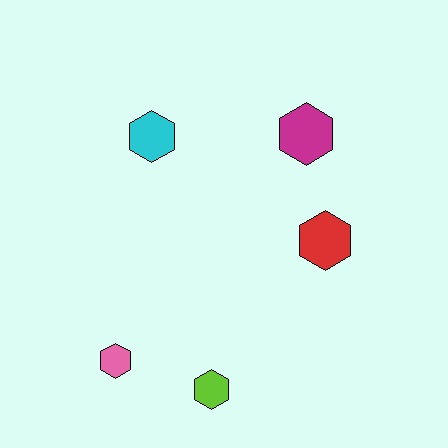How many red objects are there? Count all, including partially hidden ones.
There is 1 red object.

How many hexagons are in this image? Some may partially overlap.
There are 5 hexagons.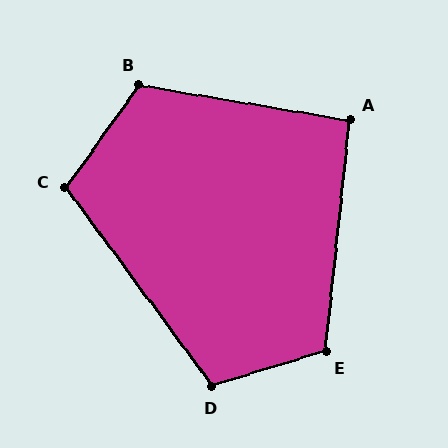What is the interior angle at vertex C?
Approximately 108 degrees (obtuse).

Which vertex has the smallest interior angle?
A, at approximately 94 degrees.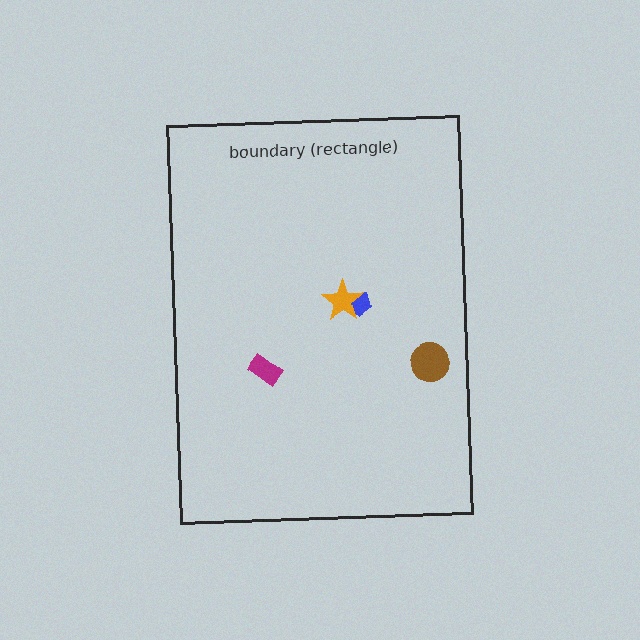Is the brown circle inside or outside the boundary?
Inside.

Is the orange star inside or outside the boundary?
Inside.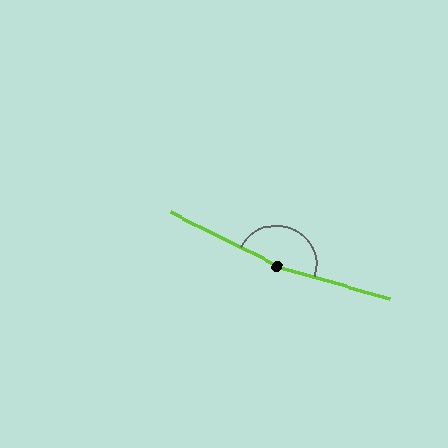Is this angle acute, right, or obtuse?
It is obtuse.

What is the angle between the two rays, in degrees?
Approximately 170 degrees.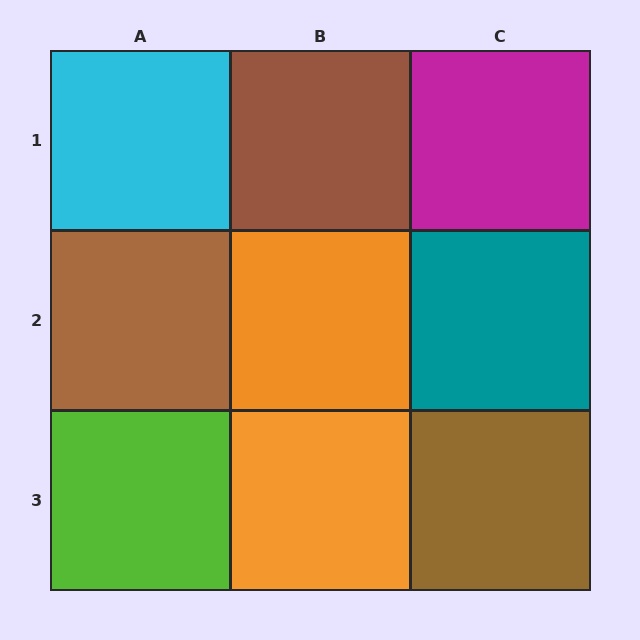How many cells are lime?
1 cell is lime.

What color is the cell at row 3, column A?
Lime.